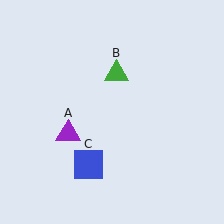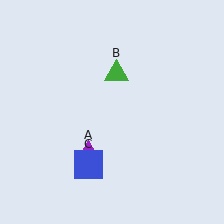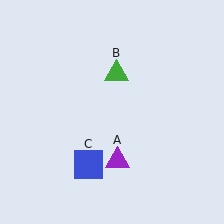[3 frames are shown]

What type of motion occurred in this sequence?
The purple triangle (object A) rotated counterclockwise around the center of the scene.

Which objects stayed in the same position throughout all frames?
Green triangle (object B) and blue square (object C) remained stationary.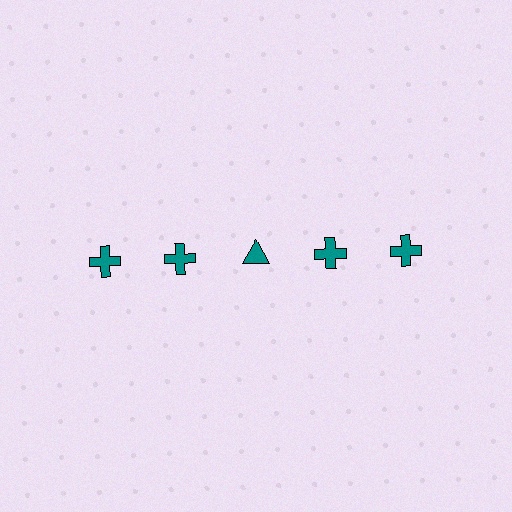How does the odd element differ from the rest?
It has a different shape: triangle instead of cross.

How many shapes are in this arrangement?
There are 5 shapes arranged in a grid pattern.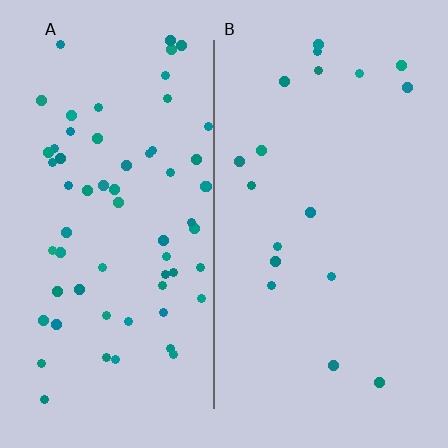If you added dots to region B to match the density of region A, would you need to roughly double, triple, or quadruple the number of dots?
Approximately quadruple.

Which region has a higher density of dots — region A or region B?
A (the left).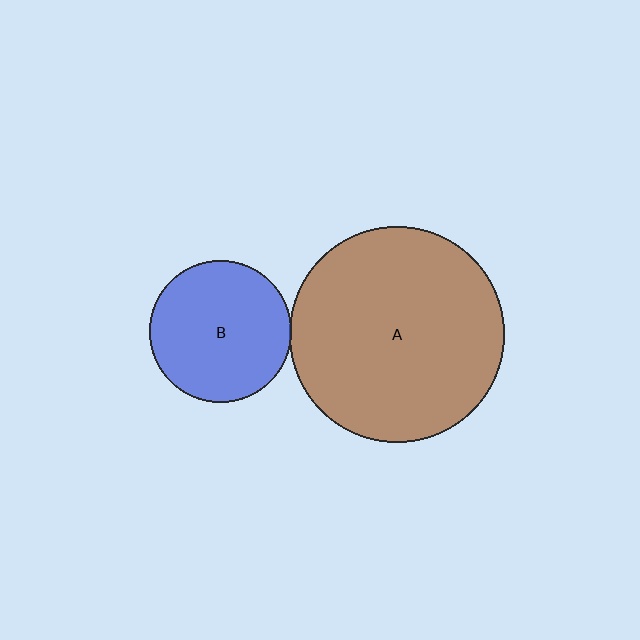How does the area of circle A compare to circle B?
Approximately 2.3 times.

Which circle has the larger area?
Circle A (brown).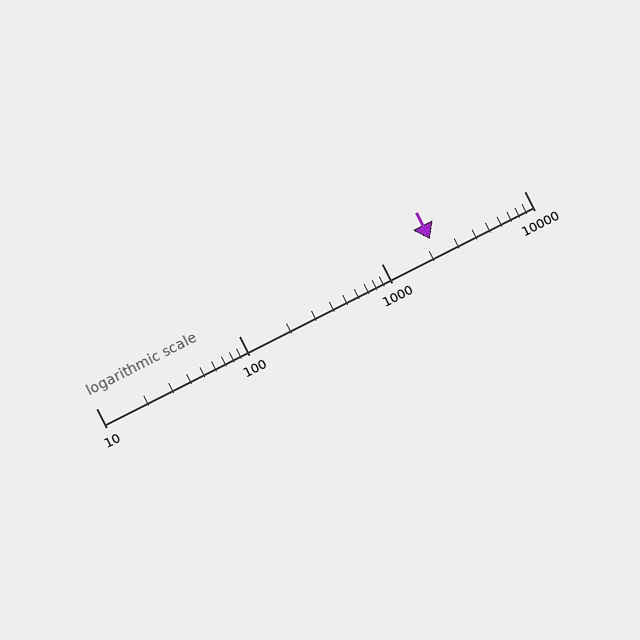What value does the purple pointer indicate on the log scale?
The pointer indicates approximately 2200.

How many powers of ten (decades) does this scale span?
The scale spans 3 decades, from 10 to 10000.